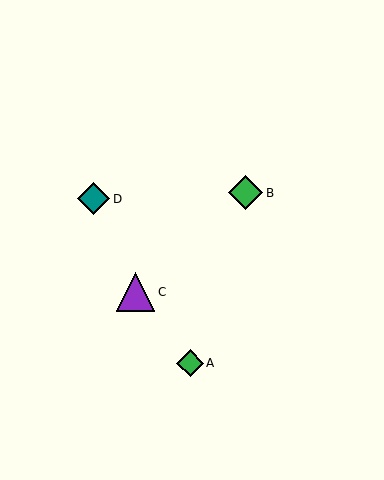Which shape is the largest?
The purple triangle (labeled C) is the largest.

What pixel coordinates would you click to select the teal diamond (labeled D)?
Click at (93, 199) to select the teal diamond D.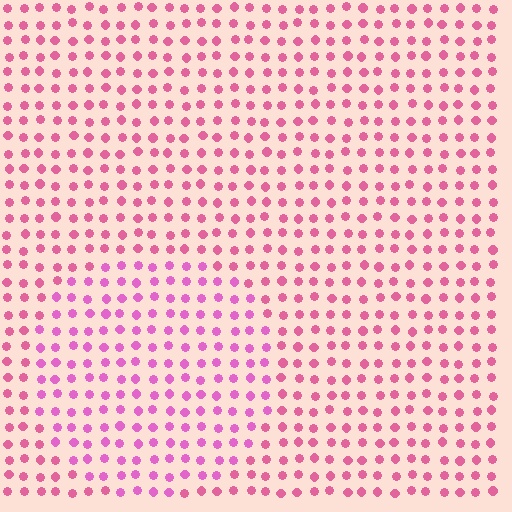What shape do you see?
I see a circle.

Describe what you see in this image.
The image is filled with small pink elements in a uniform arrangement. A circle-shaped region is visible where the elements are tinted to a slightly different hue, forming a subtle color boundary.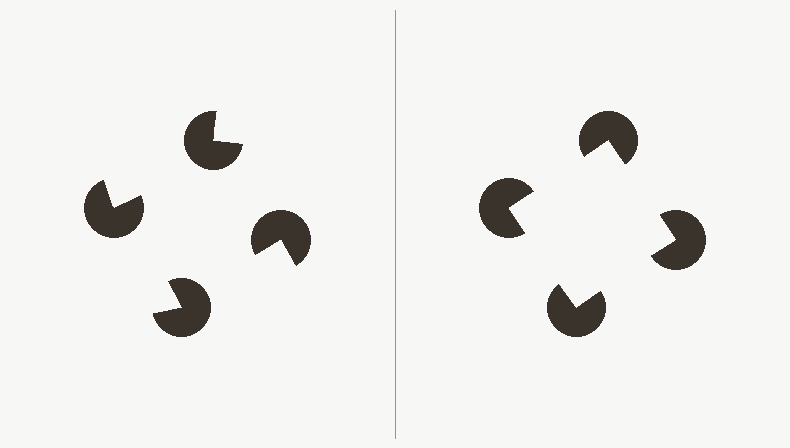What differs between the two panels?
The pac-man discs are positioned identically on both sides; only the wedge orientations differ. On the right they align to a square; on the left they are misaligned.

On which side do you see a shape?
An illusory square appears on the right side. On the left side the wedge cuts are rotated, so no coherent shape forms.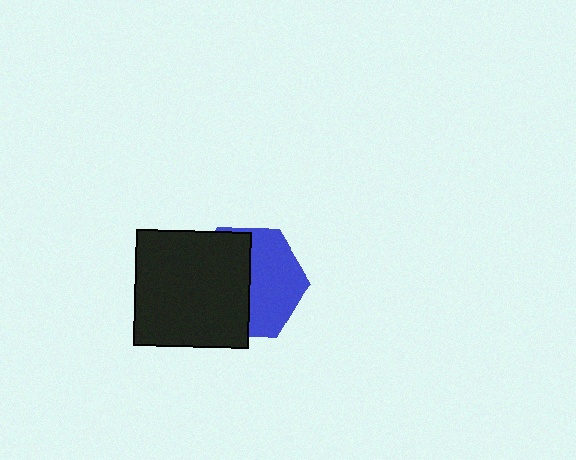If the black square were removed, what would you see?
You would see the complete blue hexagon.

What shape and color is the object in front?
The object in front is a black square.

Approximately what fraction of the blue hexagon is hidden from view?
Roughly 52% of the blue hexagon is hidden behind the black square.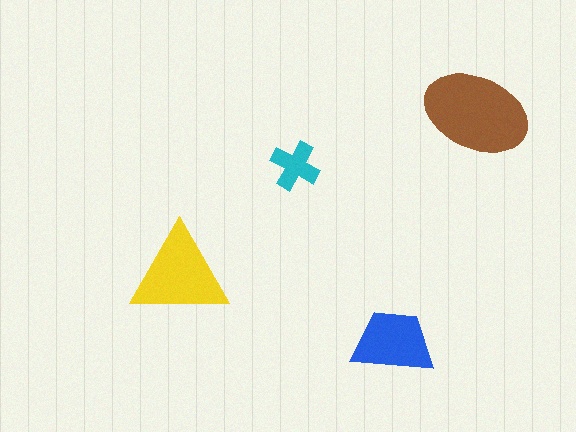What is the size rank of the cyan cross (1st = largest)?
4th.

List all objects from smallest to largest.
The cyan cross, the blue trapezoid, the yellow triangle, the brown ellipse.